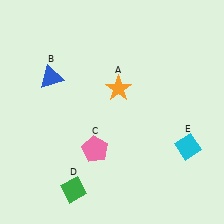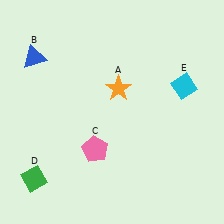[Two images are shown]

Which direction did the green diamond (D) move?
The green diamond (D) moved left.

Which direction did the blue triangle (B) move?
The blue triangle (B) moved up.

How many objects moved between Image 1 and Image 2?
3 objects moved between the two images.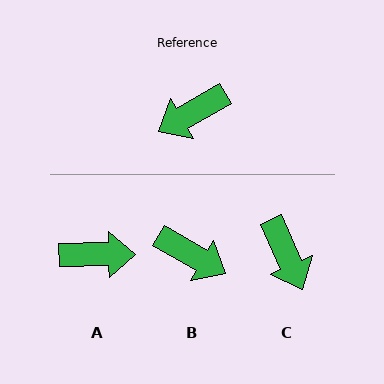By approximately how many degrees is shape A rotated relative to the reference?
Approximately 150 degrees counter-clockwise.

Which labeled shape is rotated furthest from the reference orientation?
A, about 150 degrees away.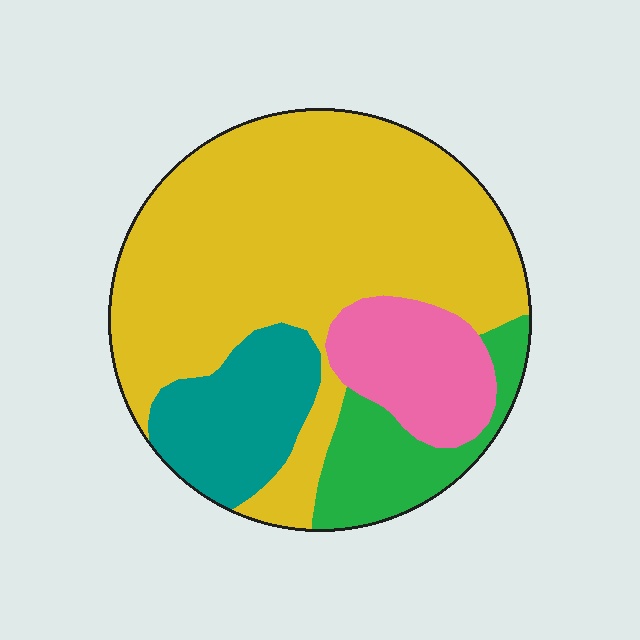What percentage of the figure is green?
Green takes up about one eighth (1/8) of the figure.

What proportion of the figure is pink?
Pink covers roughly 15% of the figure.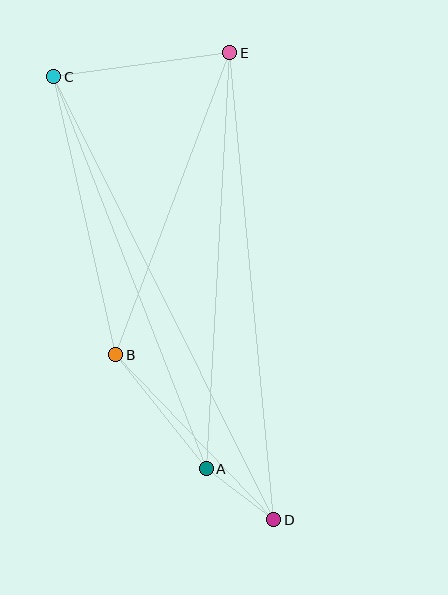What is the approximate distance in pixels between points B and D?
The distance between B and D is approximately 228 pixels.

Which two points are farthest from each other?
Points C and D are farthest from each other.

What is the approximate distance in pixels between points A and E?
The distance between A and E is approximately 416 pixels.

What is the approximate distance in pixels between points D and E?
The distance between D and E is approximately 469 pixels.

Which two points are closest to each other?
Points A and D are closest to each other.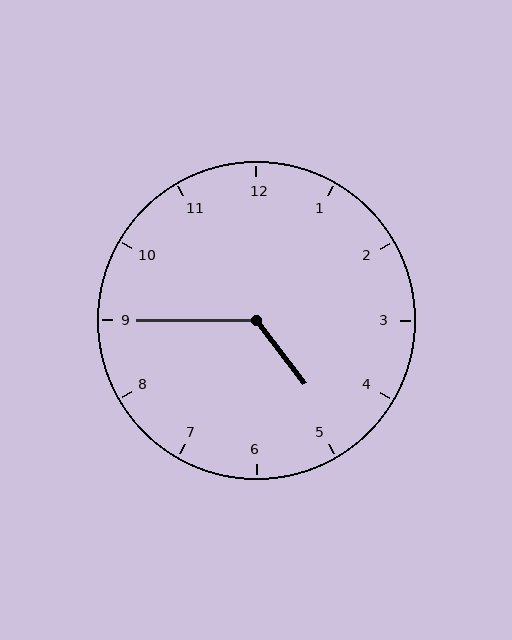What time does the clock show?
4:45.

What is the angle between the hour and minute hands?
Approximately 128 degrees.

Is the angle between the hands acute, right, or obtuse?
It is obtuse.